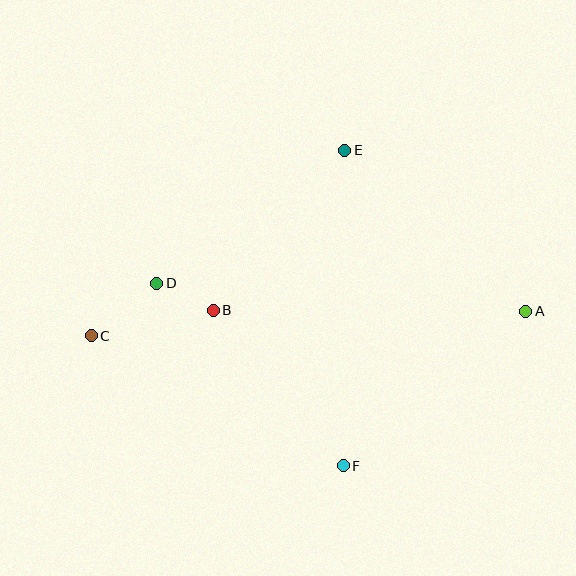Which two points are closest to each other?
Points B and D are closest to each other.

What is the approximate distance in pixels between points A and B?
The distance between A and B is approximately 312 pixels.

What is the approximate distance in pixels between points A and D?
The distance between A and D is approximately 370 pixels.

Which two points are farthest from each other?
Points A and C are farthest from each other.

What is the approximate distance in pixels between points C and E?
The distance between C and E is approximately 314 pixels.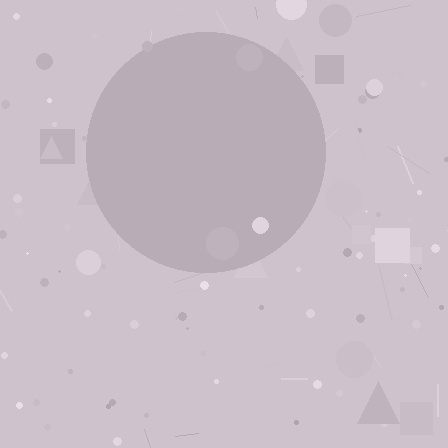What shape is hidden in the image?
A circle is hidden in the image.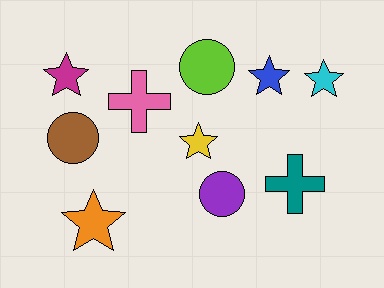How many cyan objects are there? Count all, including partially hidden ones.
There is 1 cyan object.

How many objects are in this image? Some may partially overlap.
There are 10 objects.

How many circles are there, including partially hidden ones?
There are 3 circles.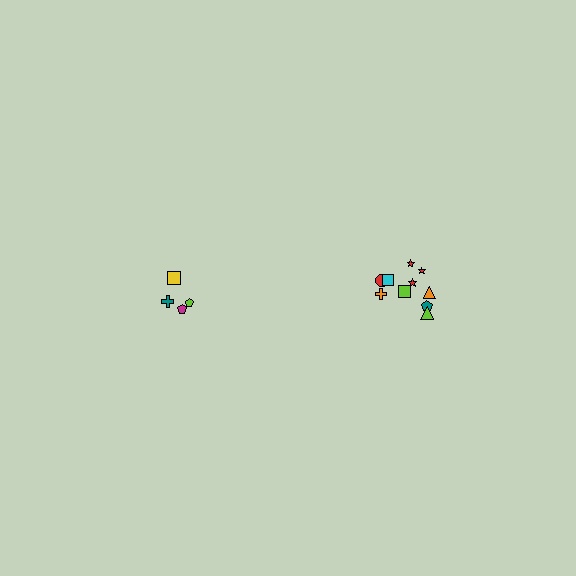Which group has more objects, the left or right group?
The right group.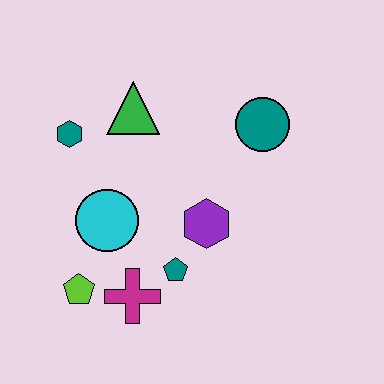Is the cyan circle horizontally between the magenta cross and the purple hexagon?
No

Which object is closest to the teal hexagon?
The green triangle is closest to the teal hexagon.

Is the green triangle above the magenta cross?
Yes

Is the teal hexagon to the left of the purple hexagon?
Yes